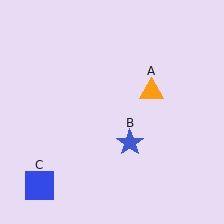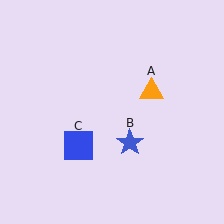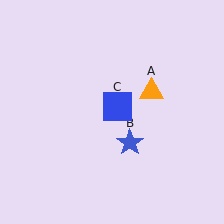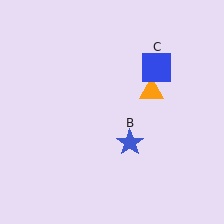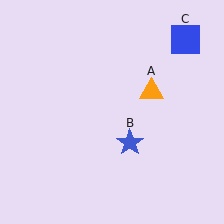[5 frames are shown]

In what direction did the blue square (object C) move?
The blue square (object C) moved up and to the right.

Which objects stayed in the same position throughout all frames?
Orange triangle (object A) and blue star (object B) remained stationary.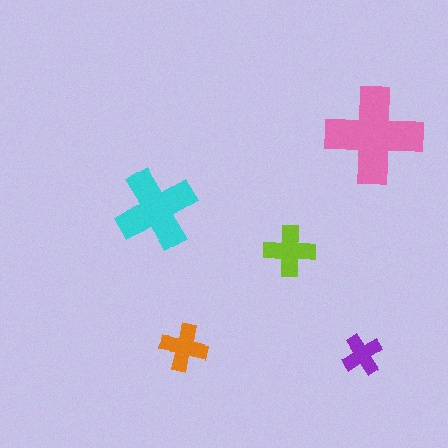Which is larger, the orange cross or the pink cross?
The pink one.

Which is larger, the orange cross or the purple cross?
The orange one.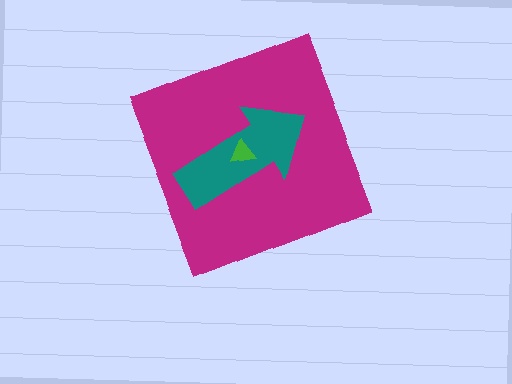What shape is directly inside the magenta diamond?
The teal arrow.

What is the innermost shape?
The green triangle.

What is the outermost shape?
The magenta diamond.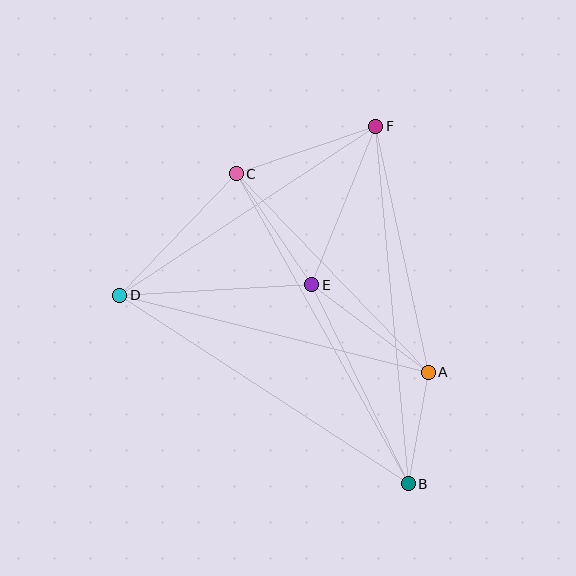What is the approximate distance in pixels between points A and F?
The distance between A and F is approximately 252 pixels.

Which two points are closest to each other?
Points A and B are closest to each other.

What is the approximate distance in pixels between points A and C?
The distance between A and C is approximately 276 pixels.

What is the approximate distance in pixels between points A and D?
The distance between A and D is approximately 318 pixels.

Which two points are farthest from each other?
Points B and F are farthest from each other.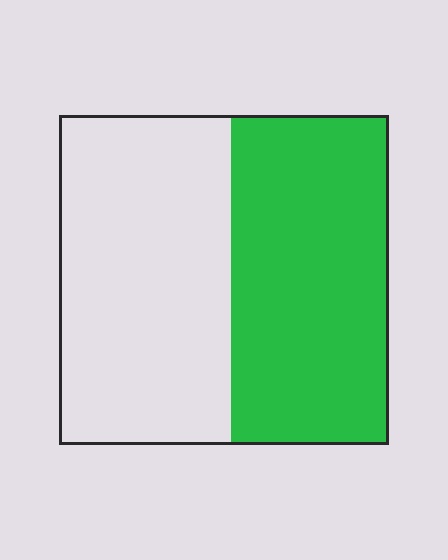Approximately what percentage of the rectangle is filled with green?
Approximately 50%.